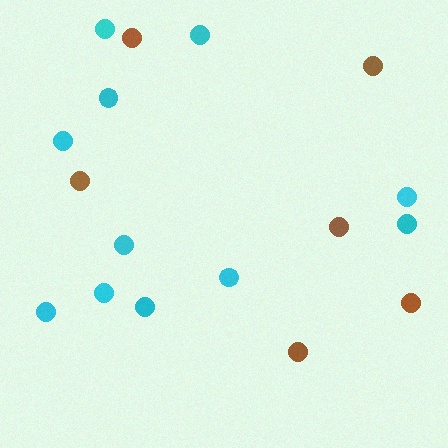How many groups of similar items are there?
There are 2 groups: one group of brown circles (6) and one group of cyan circles (11).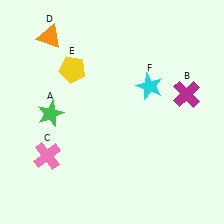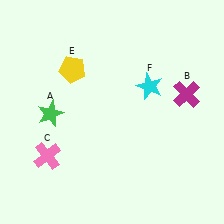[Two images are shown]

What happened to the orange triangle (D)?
The orange triangle (D) was removed in Image 2. It was in the top-left area of Image 1.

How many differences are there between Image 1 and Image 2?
There is 1 difference between the two images.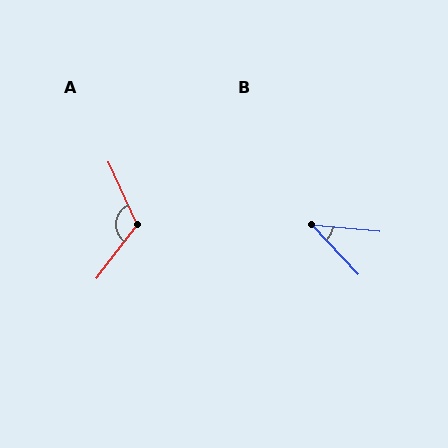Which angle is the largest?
A, at approximately 118 degrees.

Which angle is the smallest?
B, at approximately 41 degrees.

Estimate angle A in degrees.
Approximately 118 degrees.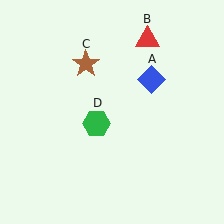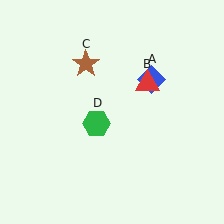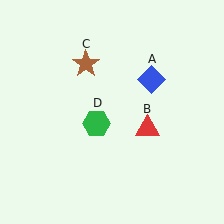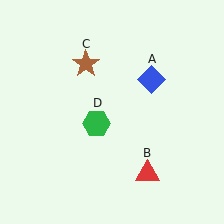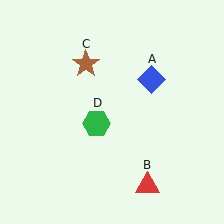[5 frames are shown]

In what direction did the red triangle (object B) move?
The red triangle (object B) moved down.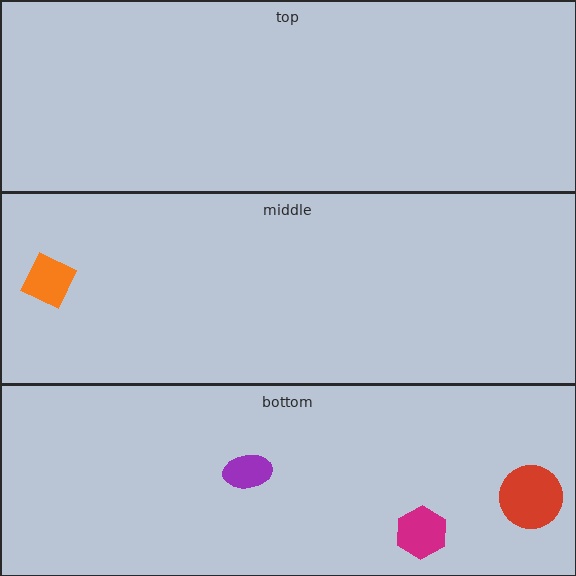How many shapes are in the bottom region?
3.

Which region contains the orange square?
The middle region.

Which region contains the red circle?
The bottom region.